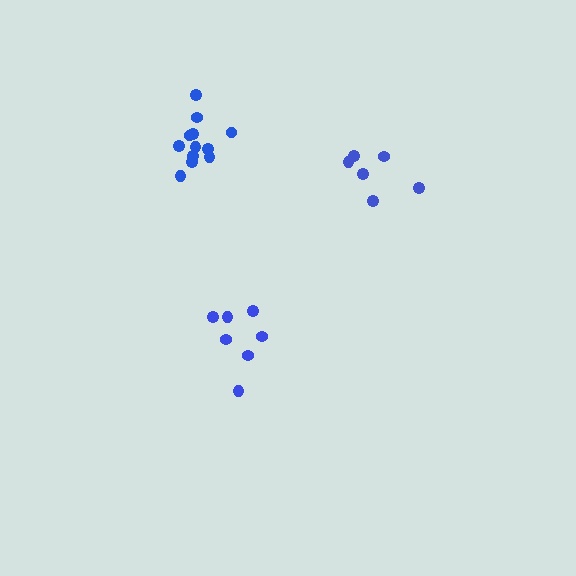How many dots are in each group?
Group 1: 12 dots, Group 2: 6 dots, Group 3: 7 dots (25 total).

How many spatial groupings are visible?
There are 3 spatial groupings.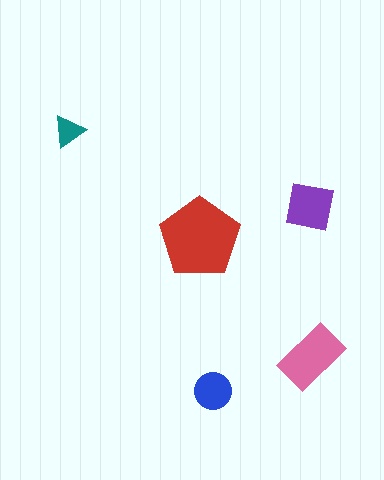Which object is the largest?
The red pentagon.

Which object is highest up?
The teal triangle is topmost.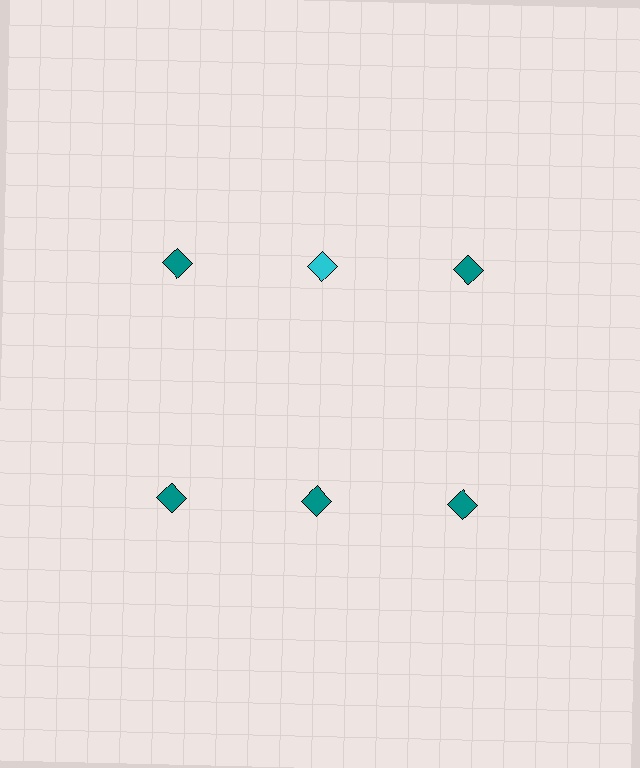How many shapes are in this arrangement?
There are 6 shapes arranged in a grid pattern.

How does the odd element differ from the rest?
It has a different color: cyan instead of teal.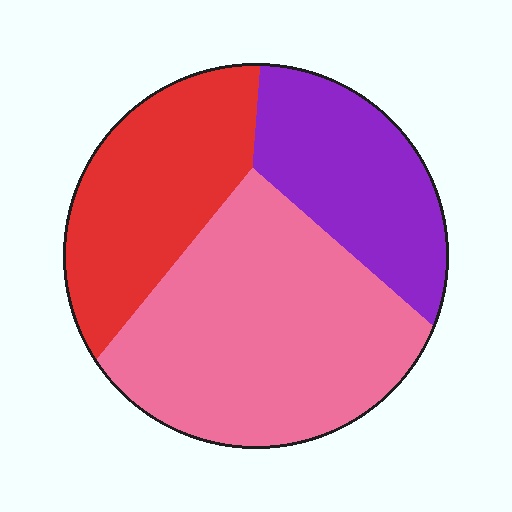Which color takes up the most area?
Pink, at roughly 50%.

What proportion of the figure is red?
Red takes up about one quarter (1/4) of the figure.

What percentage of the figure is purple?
Purple takes up about one quarter (1/4) of the figure.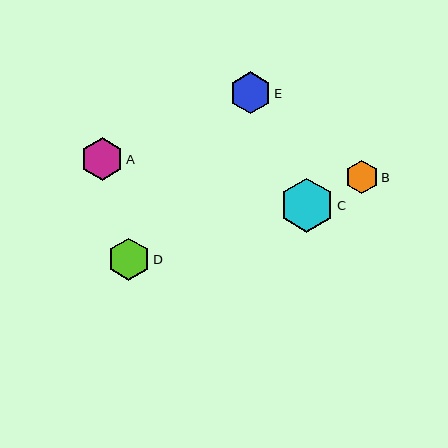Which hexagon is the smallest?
Hexagon B is the smallest with a size of approximately 33 pixels.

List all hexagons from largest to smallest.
From largest to smallest: C, A, D, E, B.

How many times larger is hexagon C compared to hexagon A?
Hexagon C is approximately 1.3 times the size of hexagon A.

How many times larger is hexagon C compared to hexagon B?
Hexagon C is approximately 1.7 times the size of hexagon B.